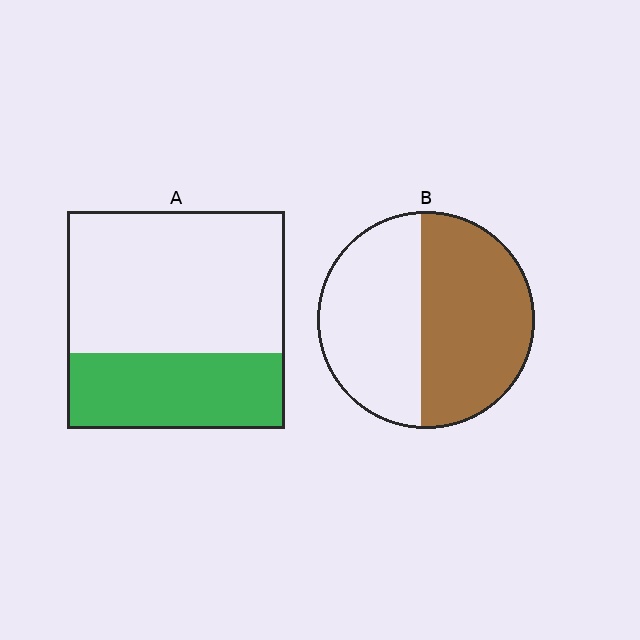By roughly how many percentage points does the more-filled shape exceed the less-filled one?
By roughly 20 percentage points (B over A).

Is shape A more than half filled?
No.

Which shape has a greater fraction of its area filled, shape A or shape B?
Shape B.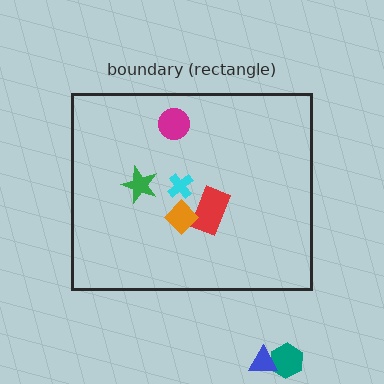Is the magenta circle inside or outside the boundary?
Inside.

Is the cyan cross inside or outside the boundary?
Inside.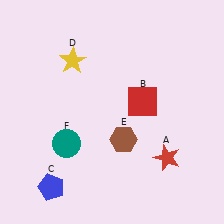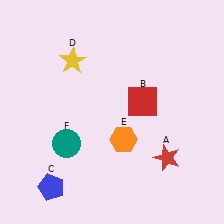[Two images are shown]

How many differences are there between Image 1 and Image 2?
There is 1 difference between the two images.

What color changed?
The hexagon (E) changed from brown in Image 1 to orange in Image 2.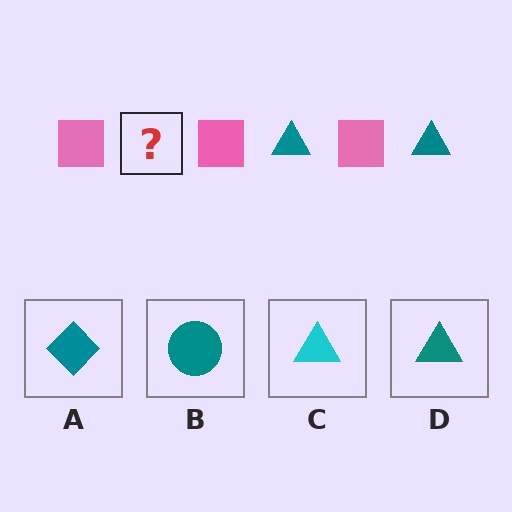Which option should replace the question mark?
Option D.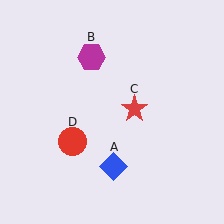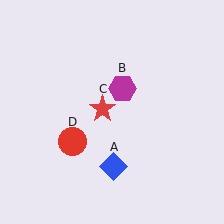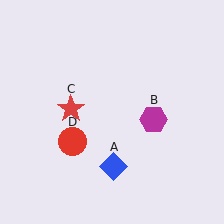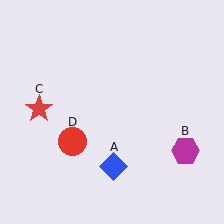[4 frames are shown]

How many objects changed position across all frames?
2 objects changed position: magenta hexagon (object B), red star (object C).